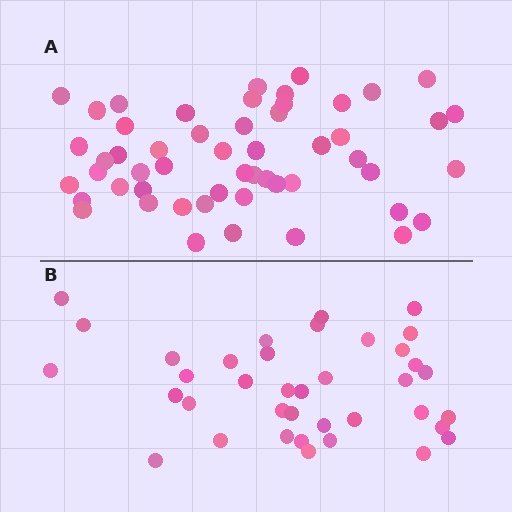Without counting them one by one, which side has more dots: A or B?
Region A (the top region) has more dots.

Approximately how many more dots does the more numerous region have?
Region A has approximately 15 more dots than region B.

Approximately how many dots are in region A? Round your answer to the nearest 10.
About 50 dots. (The exact count is 53, which rounds to 50.)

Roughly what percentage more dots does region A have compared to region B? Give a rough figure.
About 40% more.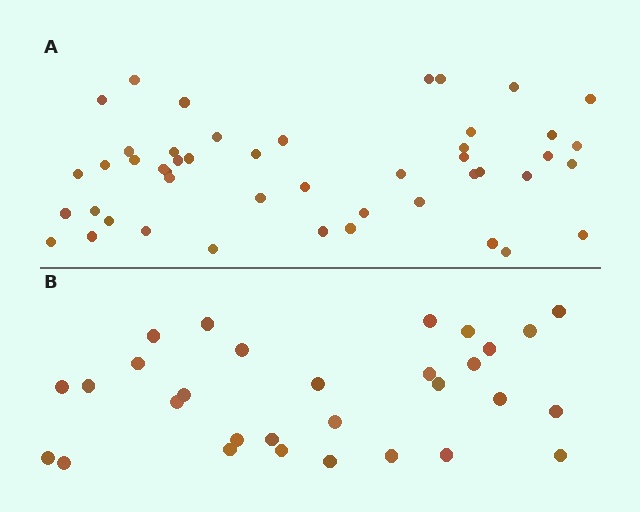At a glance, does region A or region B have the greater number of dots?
Region A (the top region) has more dots.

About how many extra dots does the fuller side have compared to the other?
Region A has approximately 15 more dots than region B.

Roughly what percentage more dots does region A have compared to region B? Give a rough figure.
About 55% more.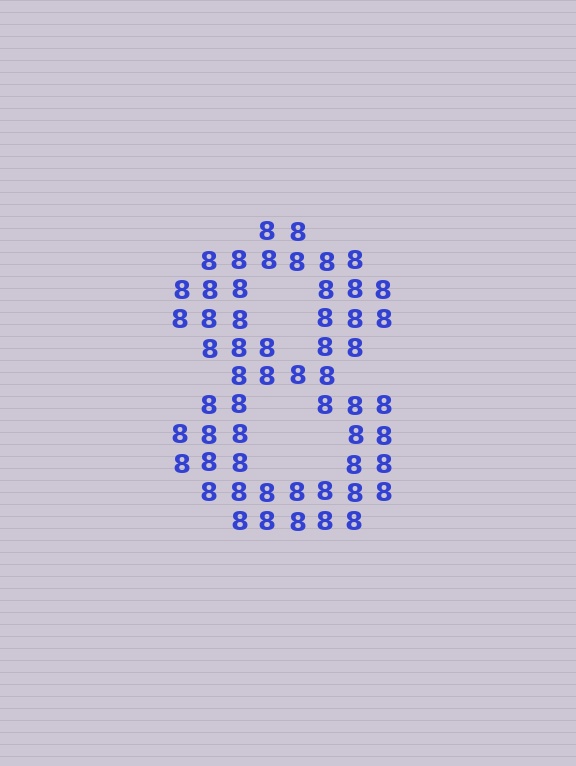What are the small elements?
The small elements are digit 8's.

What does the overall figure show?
The overall figure shows the digit 8.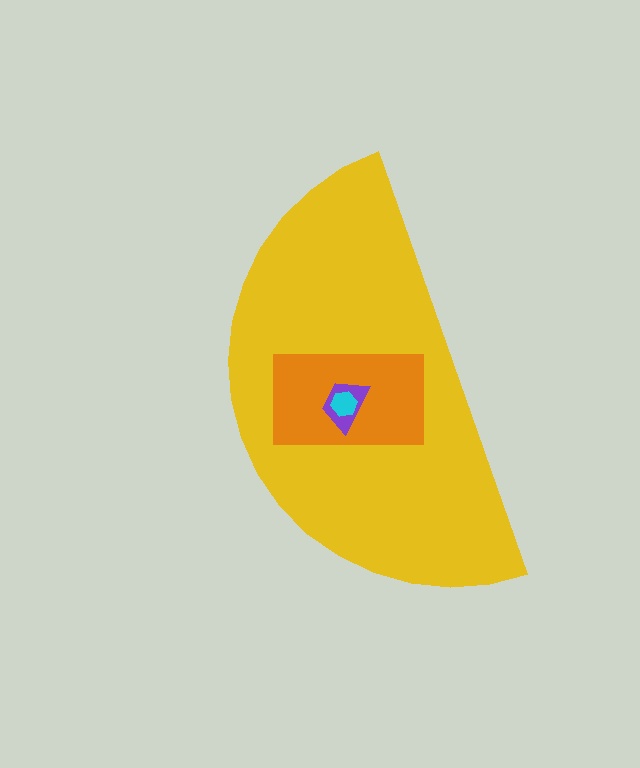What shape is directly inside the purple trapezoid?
The cyan hexagon.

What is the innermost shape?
The cyan hexagon.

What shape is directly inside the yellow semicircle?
The orange rectangle.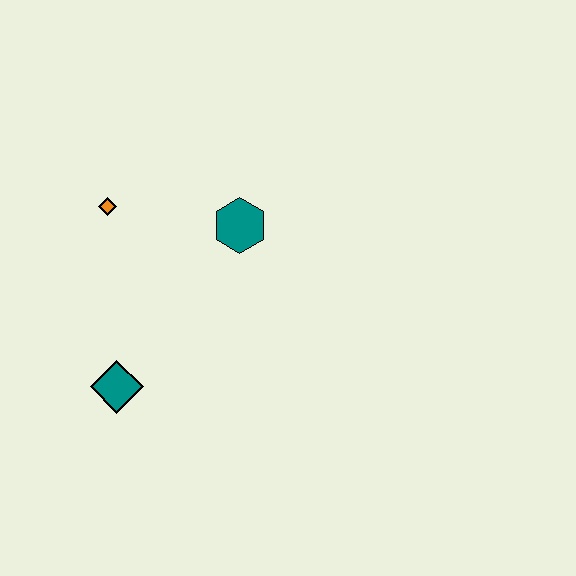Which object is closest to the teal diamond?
The orange diamond is closest to the teal diamond.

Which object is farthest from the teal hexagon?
The teal diamond is farthest from the teal hexagon.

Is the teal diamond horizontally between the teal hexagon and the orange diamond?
Yes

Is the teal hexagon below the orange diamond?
Yes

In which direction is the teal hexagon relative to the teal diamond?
The teal hexagon is above the teal diamond.